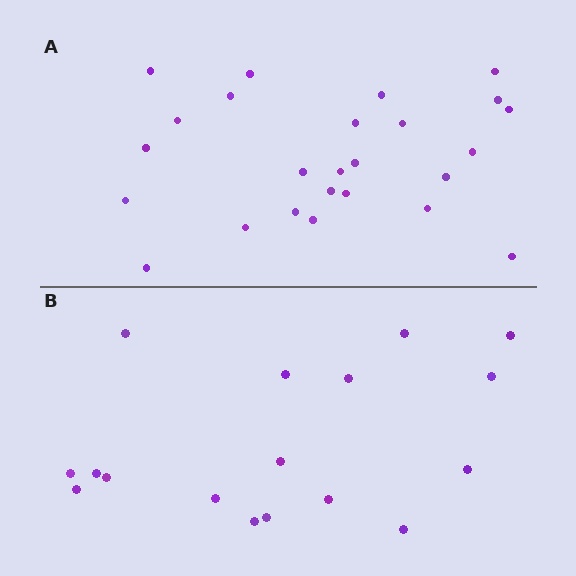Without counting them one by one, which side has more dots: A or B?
Region A (the top region) has more dots.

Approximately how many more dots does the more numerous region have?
Region A has roughly 8 or so more dots than region B.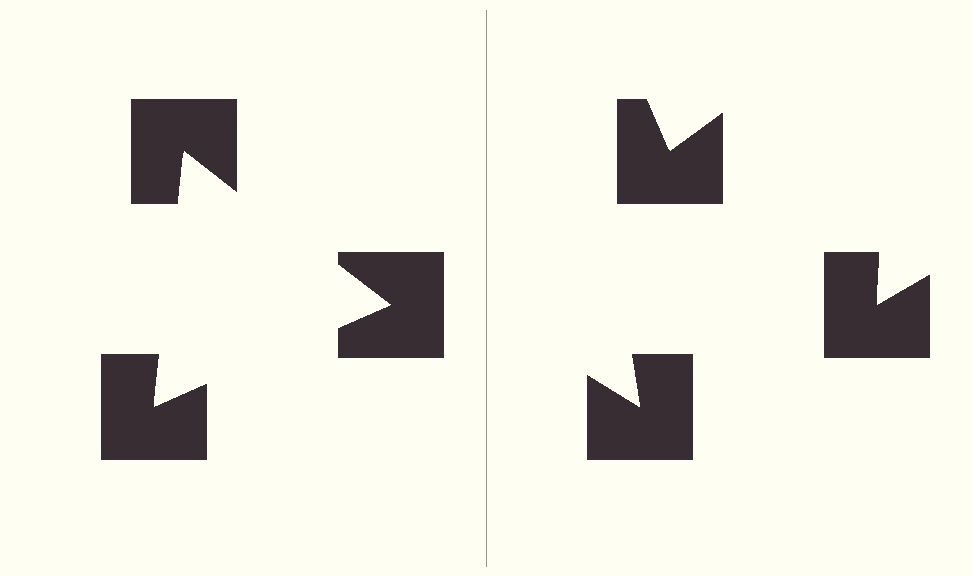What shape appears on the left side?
An illusory triangle.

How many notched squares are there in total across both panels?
6 — 3 on each side.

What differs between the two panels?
The notched squares are positioned identically on both sides; only the wedge orientations differ. On the left they align to a triangle; on the right they are misaligned.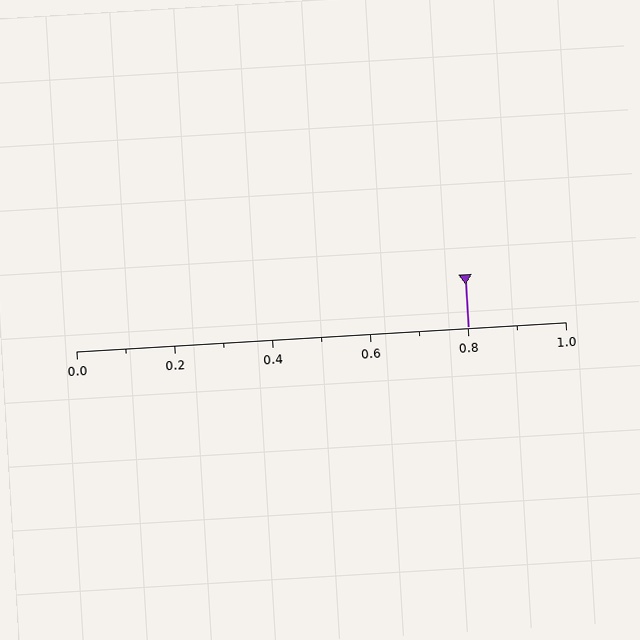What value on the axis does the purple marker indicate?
The marker indicates approximately 0.8.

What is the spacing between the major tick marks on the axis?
The major ticks are spaced 0.2 apart.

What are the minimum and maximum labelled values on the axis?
The axis runs from 0.0 to 1.0.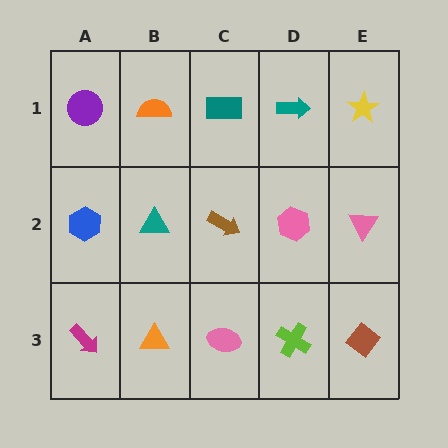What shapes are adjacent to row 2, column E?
A yellow star (row 1, column E), a brown diamond (row 3, column E), a pink hexagon (row 2, column D).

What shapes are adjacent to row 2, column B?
An orange semicircle (row 1, column B), an orange triangle (row 3, column B), a blue hexagon (row 2, column A), a brown arrow (row 2, column C).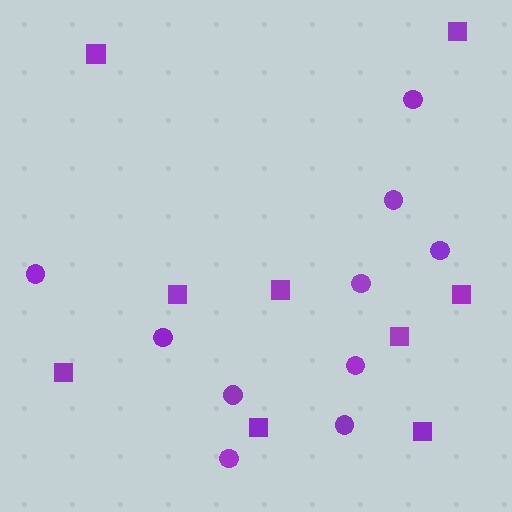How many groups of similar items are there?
There are 2 groups: one group of squares (9) and one group of circles (10).